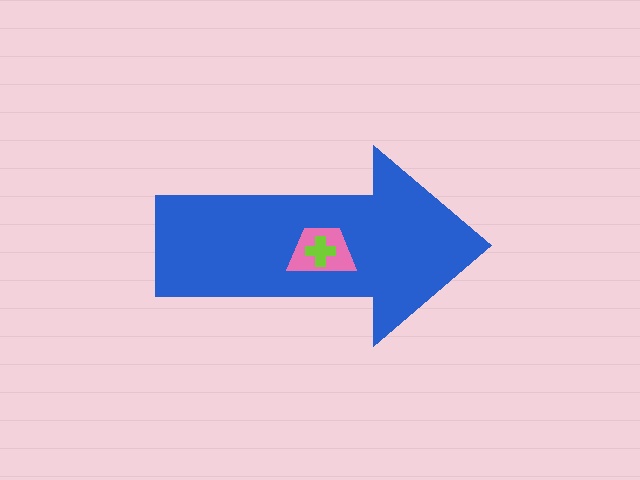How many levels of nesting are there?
3.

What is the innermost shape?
The lime cross.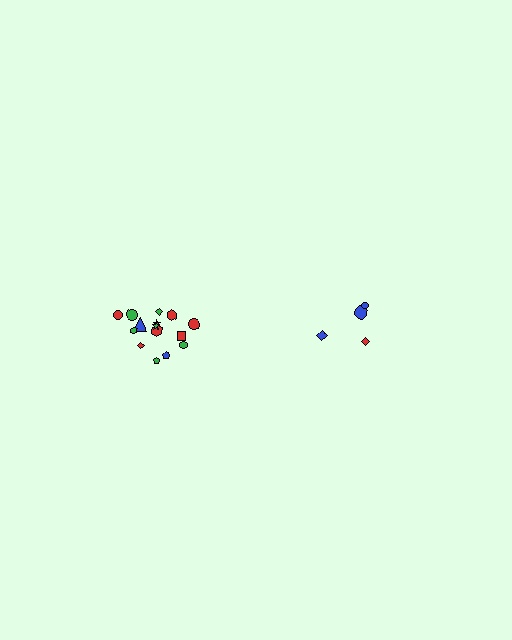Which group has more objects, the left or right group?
The left group.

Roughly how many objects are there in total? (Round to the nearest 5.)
Roughly 20 objects in total.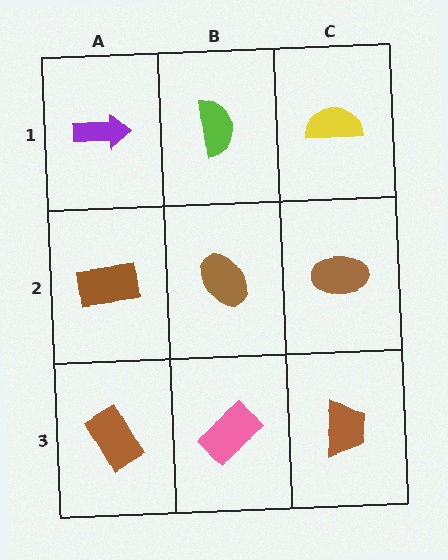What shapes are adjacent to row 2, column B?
A lime semicircle (row 1, column B), a pink rectangle (row 3, column B), a brown rectangle (row 2, column A), a brown ellipse (row 2, column C).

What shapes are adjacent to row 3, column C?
A brown ellipse (row 2, column C), a pink rectangle (row 3, column B).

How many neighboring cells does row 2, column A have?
3.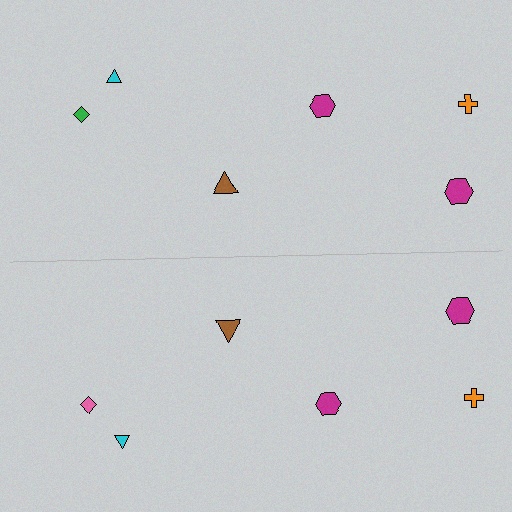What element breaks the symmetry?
The pink diamond on the bottom side breaks the symmetry — its mirror counterpart is green.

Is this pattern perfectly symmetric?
No, the pattern is not perfectly symmetric. The pink diamond on the bottom side breaks the symmetry — its mirror counterpart is green.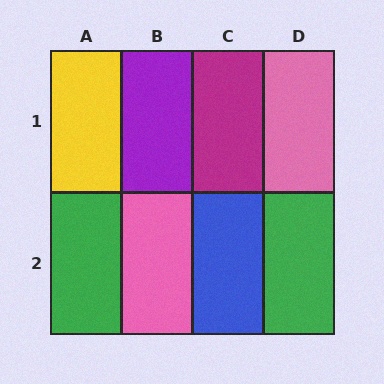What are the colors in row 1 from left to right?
Yellow, purple, magenta, pink.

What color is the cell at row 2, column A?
Green.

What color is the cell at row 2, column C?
Blue.